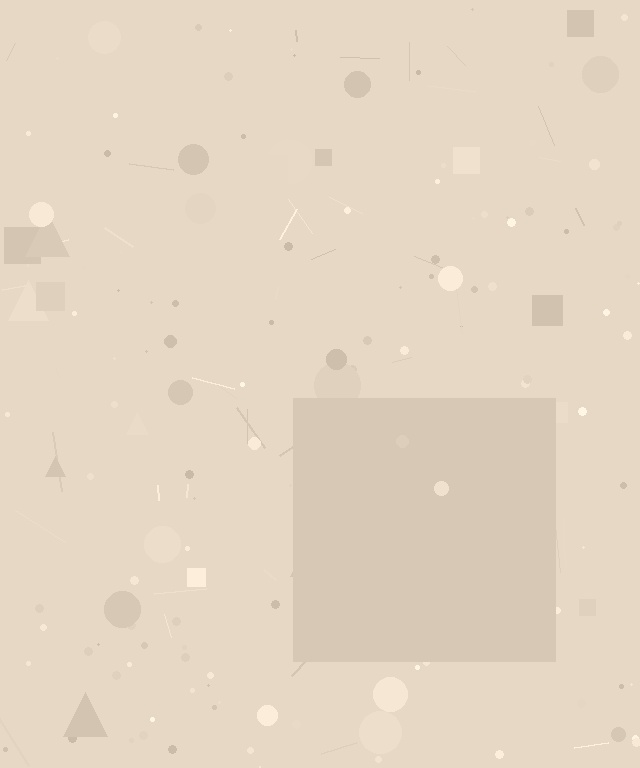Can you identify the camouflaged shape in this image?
The camouflaged shape is a square.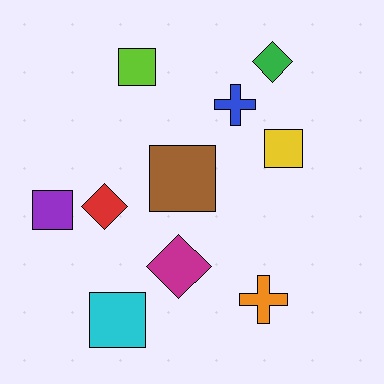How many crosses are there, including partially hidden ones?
There are 2 crosses.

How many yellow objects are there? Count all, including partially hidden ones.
There is 1 yellow object.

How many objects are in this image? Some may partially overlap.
There are 10 objects.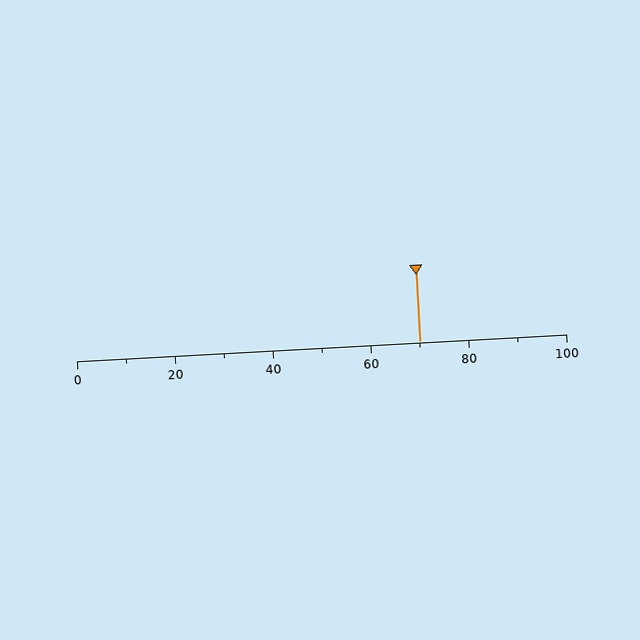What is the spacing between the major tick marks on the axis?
The major ticks are spaced 20 apart.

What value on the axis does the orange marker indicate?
The marker indicates approximately 70.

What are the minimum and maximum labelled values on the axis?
The axis runs from 0 to 100.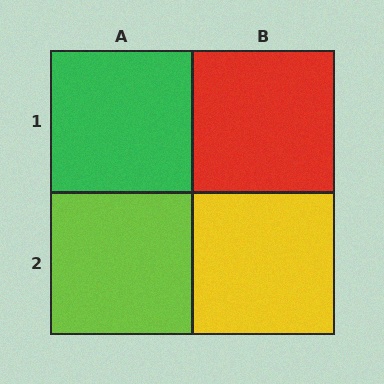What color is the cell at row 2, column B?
Yellow.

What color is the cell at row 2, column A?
Lime.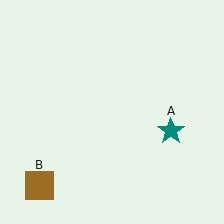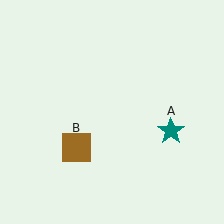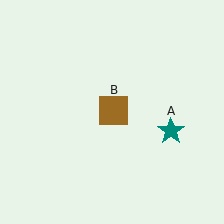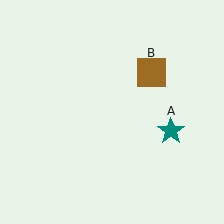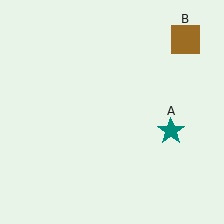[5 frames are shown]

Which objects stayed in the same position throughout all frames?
Teal star (object A) remained stationary.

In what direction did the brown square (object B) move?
The brown square (object B) moved up and to the right.